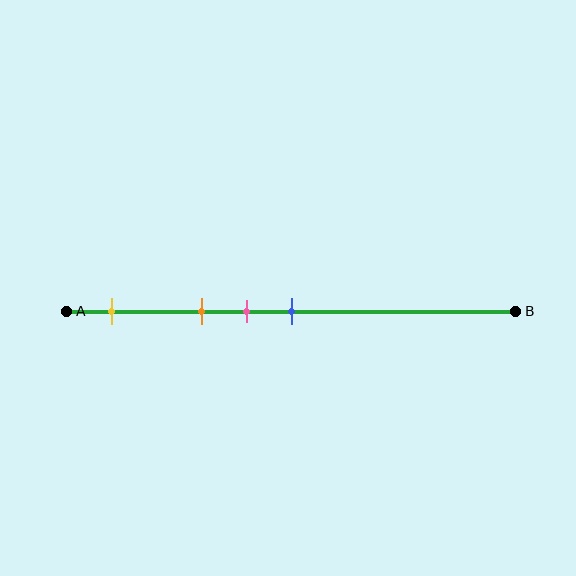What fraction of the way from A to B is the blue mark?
The blue mark is approximately 50% (0.5) of the way from A to B.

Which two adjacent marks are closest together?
The pink and blue marks are the closest adjacent pair.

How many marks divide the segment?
There are 4 marks dividing the segment.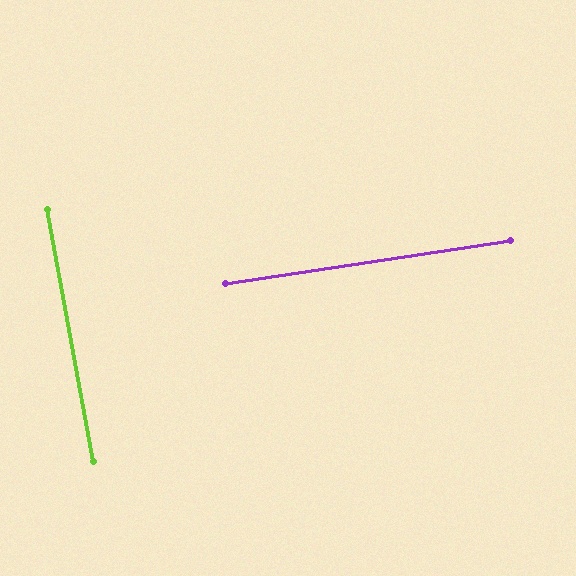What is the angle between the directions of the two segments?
Approximately 88 degrees.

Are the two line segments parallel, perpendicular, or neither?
Perpendicular — they meet at approximately 88°.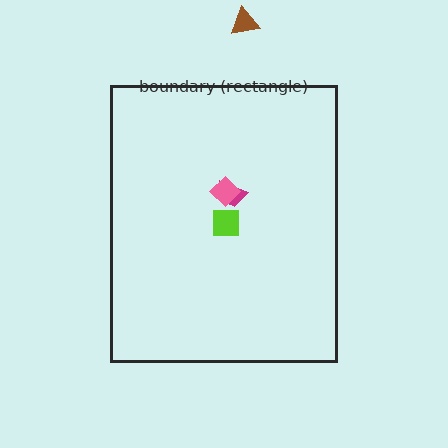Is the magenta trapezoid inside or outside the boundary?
Inside.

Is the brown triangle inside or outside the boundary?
Outside.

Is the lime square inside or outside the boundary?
Inside.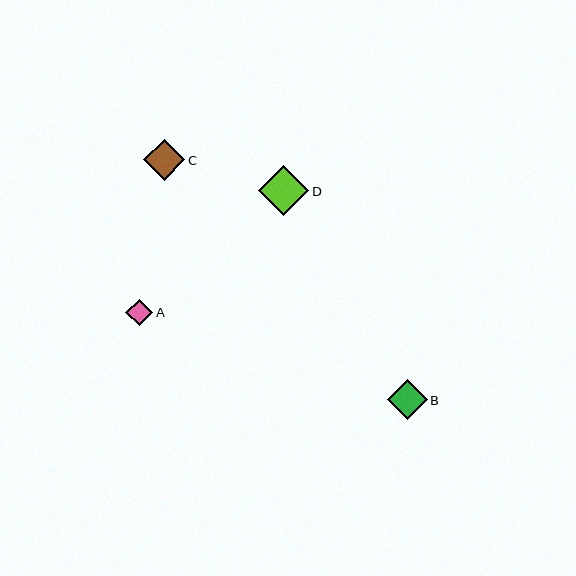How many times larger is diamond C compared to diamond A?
Diamond C is approximately 1.5 times the size of diamond A.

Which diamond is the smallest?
Diamond A is the smallest with a size of approximately 27 pixels.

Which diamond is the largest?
Diamond D is the largest with a size of approximately 50 pixels.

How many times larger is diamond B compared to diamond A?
Diamond B is approximately 1.5 times the size of diamond A.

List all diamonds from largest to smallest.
From largest to smallest: D, C, B, A.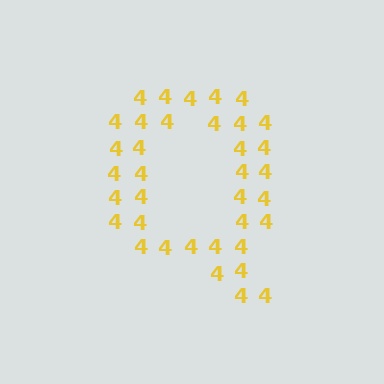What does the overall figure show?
The overall figure shows the letter Q.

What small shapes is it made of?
It is made of small digit 4's.